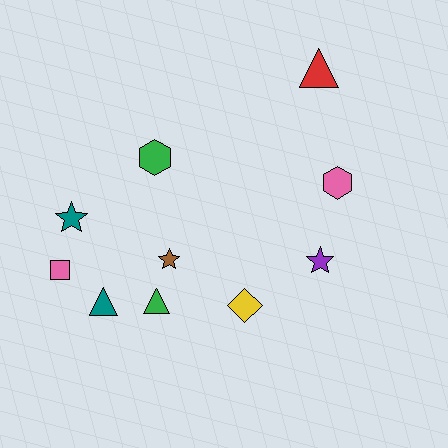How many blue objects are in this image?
There are no blue objects.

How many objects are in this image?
There are 10 objects.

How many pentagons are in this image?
There are no pentagons.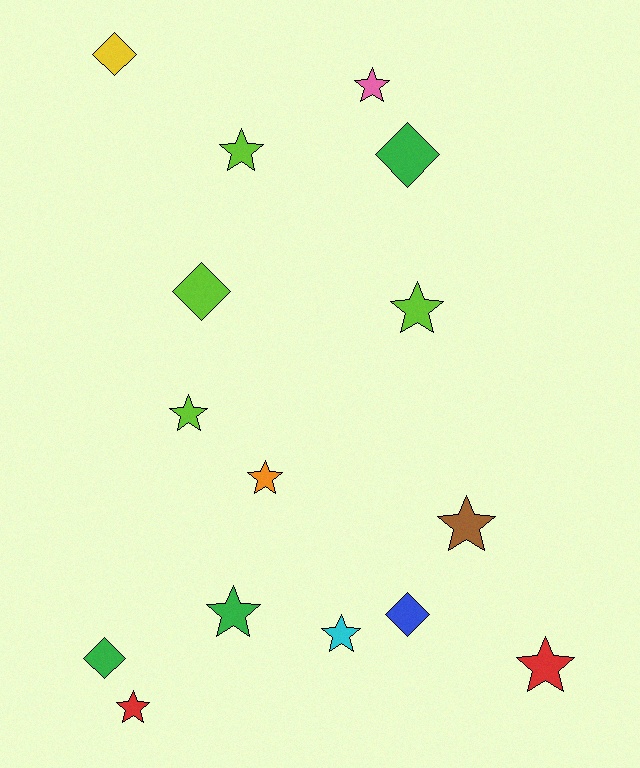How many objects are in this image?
There are 15 objects.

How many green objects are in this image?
There are 3 green objects.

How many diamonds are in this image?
There are 5 diamonds.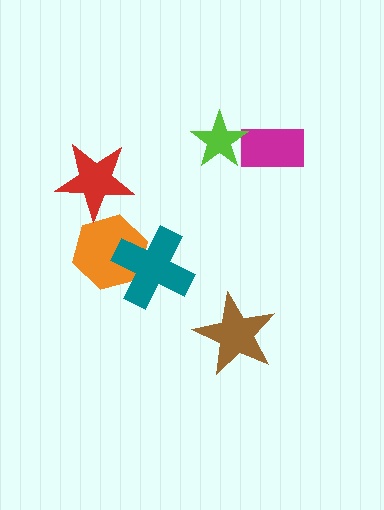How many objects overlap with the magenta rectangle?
1 object overlaps with the magenta rectangle.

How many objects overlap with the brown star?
0 objects overlap with the brown star.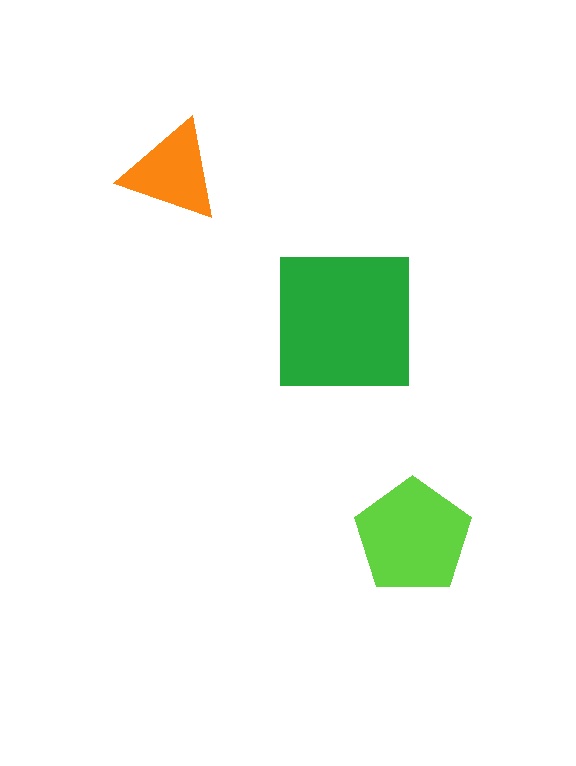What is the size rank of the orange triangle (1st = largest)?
3rd.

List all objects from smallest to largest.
The orange triangle, the lime pentagon, the green square.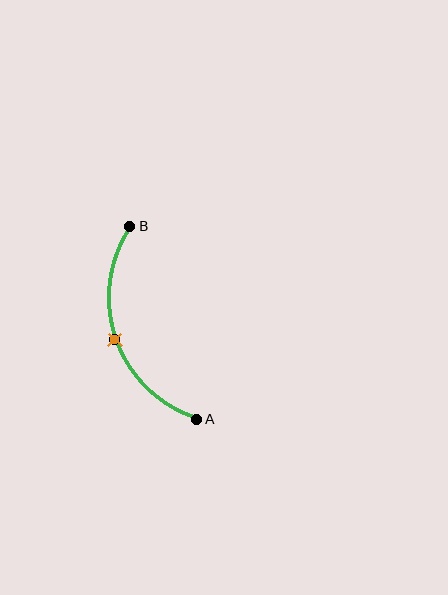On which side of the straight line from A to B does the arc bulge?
The arc bulges to the left of the straight line connecting A and B.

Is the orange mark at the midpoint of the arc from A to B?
Yes. The orange mark lies on the arc at equal arc-length from both A and B — it is the arc midpoint.